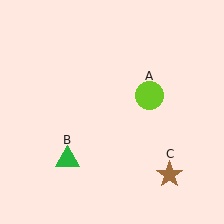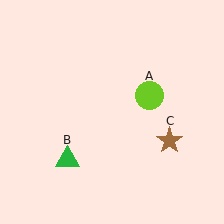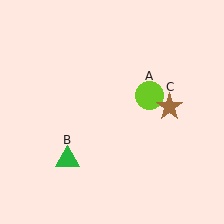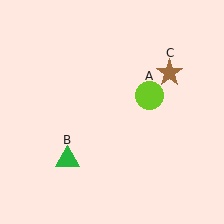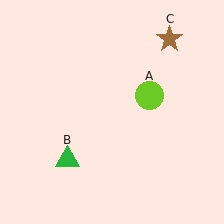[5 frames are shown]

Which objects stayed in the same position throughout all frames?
Lime circle (object A) and green triangle (object B) remained stationary.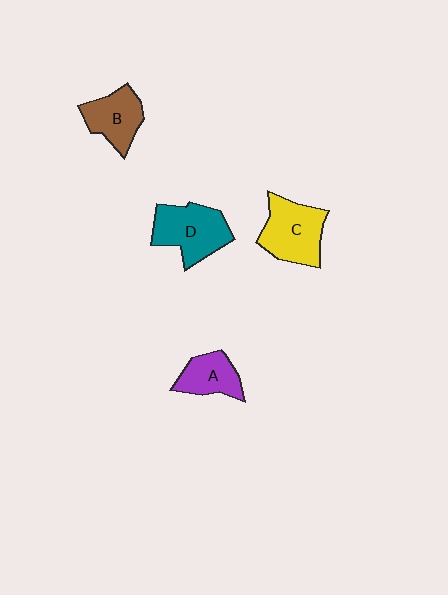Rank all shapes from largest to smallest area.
From largest to smallest: D (teal), C (yellow), B (brown), A (purple).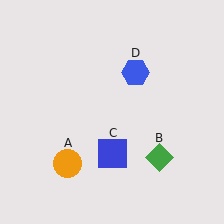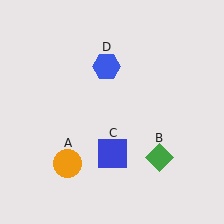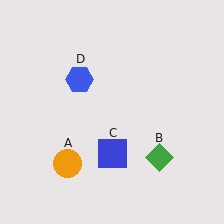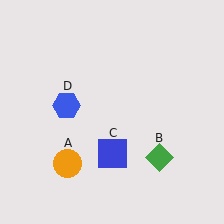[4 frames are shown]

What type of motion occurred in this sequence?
The blue hexagon (object D) rotated counterclockwise around the center of the scene.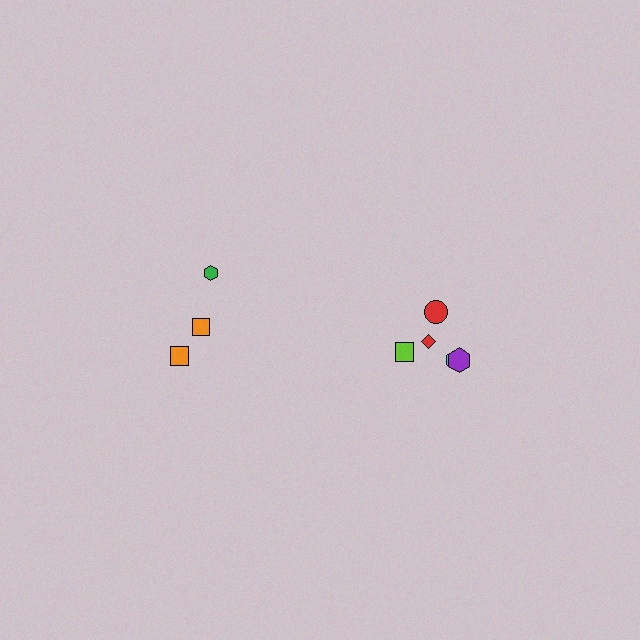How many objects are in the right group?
There are 5 objects.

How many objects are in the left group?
There are 3 objects.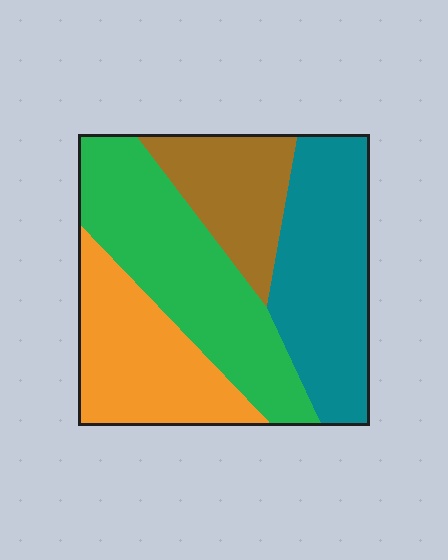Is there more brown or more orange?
Orange.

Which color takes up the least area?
Brown, at roughly 15%.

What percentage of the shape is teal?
Teal covers 28% of the shape.